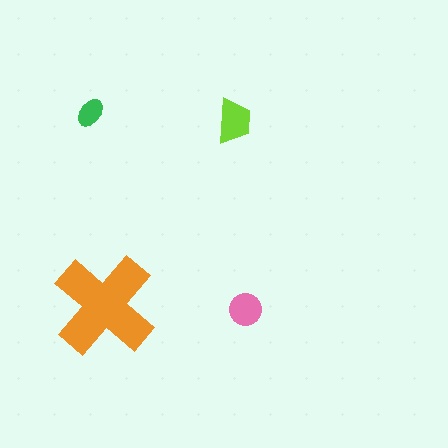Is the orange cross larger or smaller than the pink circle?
Larger.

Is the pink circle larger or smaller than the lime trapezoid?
Smaller.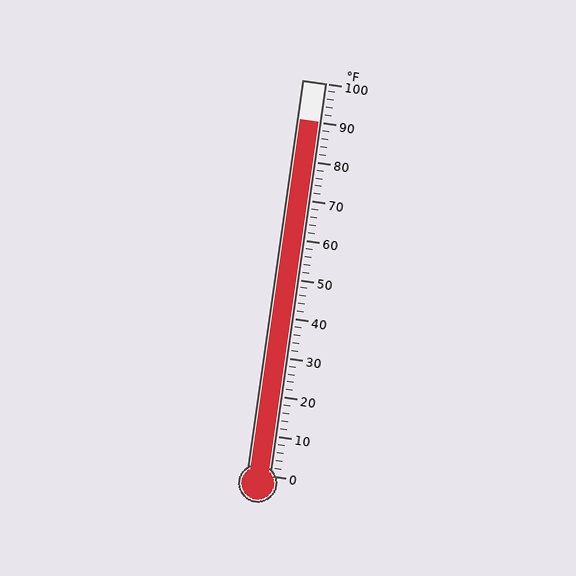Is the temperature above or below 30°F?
The temperature is above 30°F.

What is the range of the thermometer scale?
The thermometer scale ranges from 0°F to 100°F.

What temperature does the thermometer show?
The thermometer shows approximately 90°F.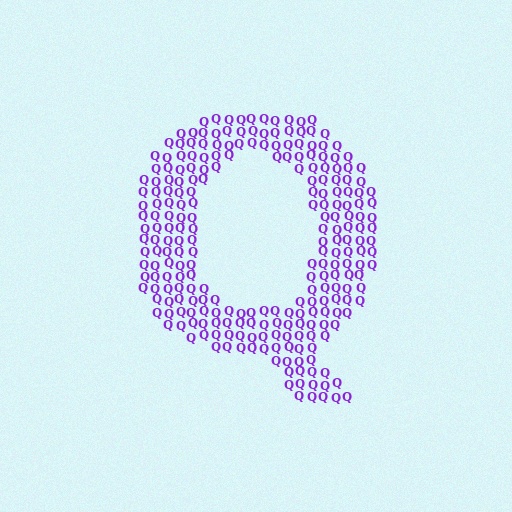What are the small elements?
The small elements are letter Q's.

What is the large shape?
The large shape is the letter Q.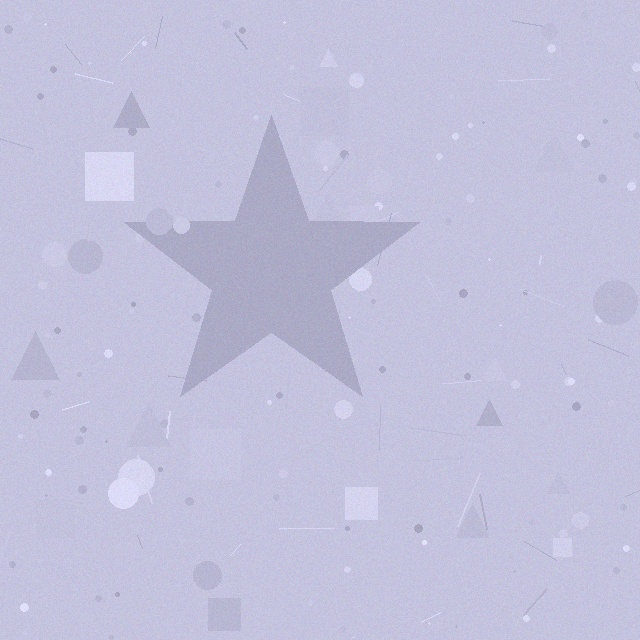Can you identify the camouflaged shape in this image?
The camouflaged shape is a star.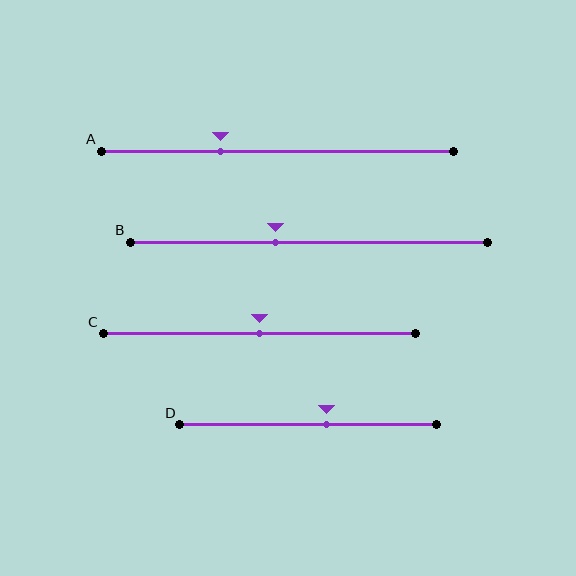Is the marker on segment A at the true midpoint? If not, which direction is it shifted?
No, the marker on segment A is shifted to the left by about 16% of the segment length.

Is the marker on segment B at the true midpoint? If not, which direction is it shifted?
No, the marker on segment B is shifted to the left by about 9% of the segment length.